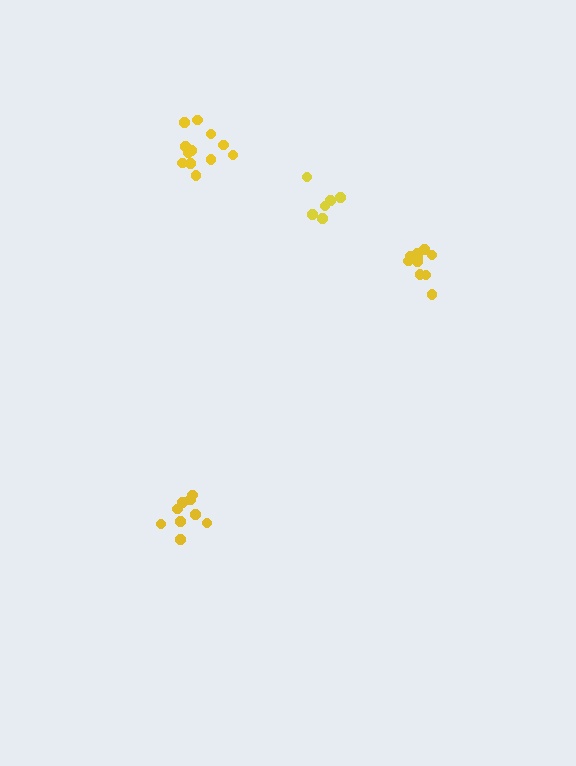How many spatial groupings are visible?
There are 4 spatial groupings.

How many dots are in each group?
Group 1: 12 dots, Group 2: 9 dots, Group 3: 10 dots, Group 4: 6 dots (37 total).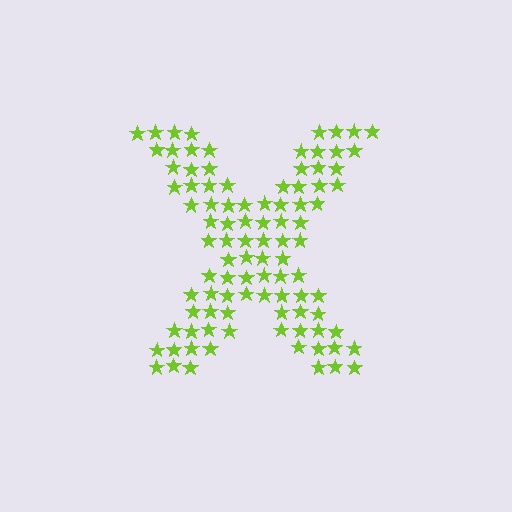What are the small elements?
The small elements are stars.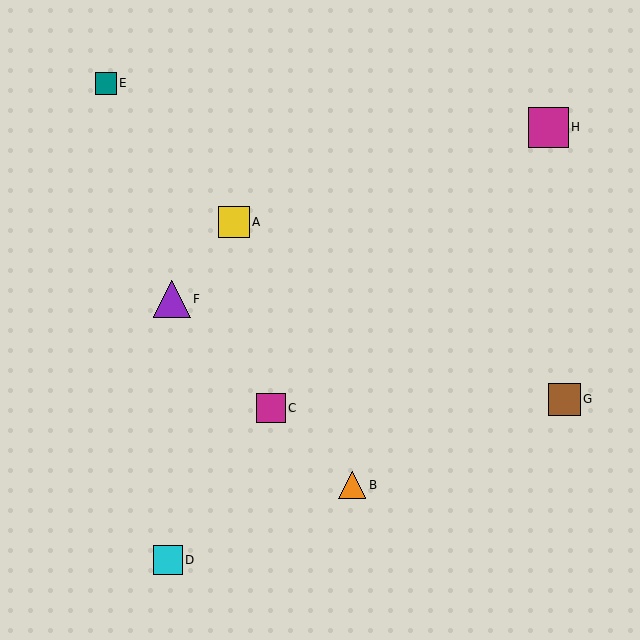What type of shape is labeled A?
Shape A is a yellow square.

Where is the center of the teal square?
The center of the teal square is at (106, 83).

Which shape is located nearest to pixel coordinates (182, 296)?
The purple triangle (labeled F) at (172, 299) is nearest to that location.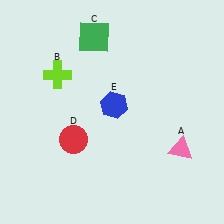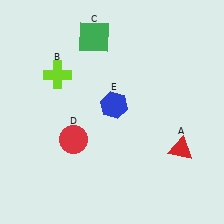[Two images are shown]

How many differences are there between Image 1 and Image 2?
There is 1 difference between the two images.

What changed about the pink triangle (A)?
In Image 1, A is pink. In Image 2, it changed to red.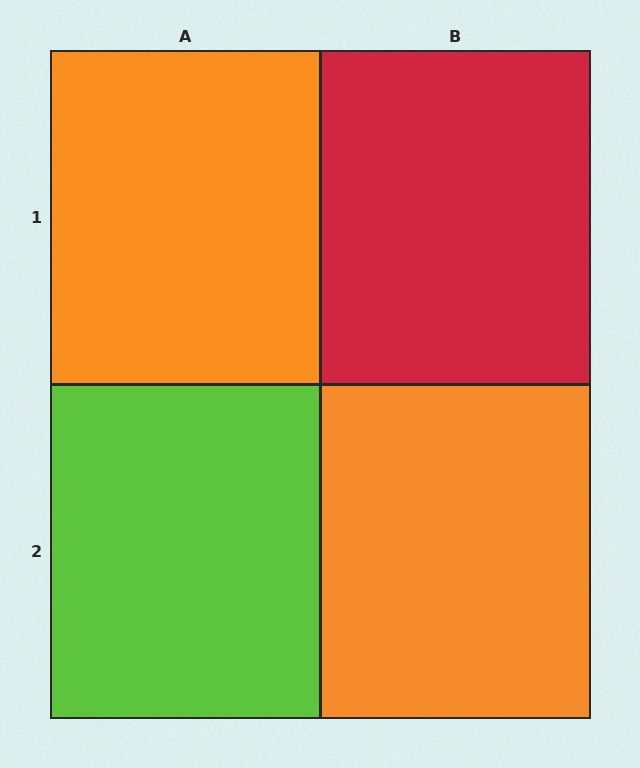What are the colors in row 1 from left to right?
Orange, red.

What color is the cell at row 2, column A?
Lime.